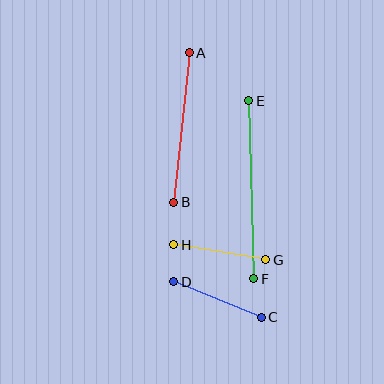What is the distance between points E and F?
The distance is approximately 178 pixels.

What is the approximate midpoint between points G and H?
The midpoint is at approximately (220, 252) pixels.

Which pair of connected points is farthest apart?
Points E and F are farthest apart.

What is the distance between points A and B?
The distance is approximately 150 pixels.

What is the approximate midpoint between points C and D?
The midpoint is at approximately (218, 300) pixels.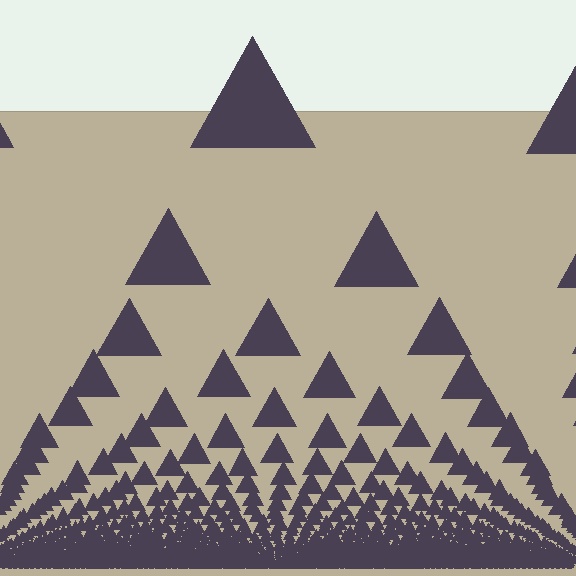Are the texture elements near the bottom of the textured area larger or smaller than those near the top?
Smaller. The gradient is inverted — elements near the bottom are smaller and denser.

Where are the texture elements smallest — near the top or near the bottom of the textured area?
Near the bottom.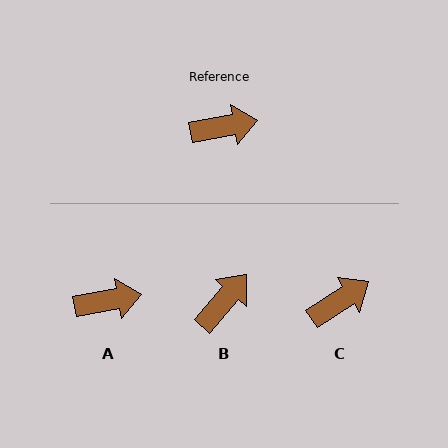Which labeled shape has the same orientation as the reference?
A.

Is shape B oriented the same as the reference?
No, it is off by about 40 degrees.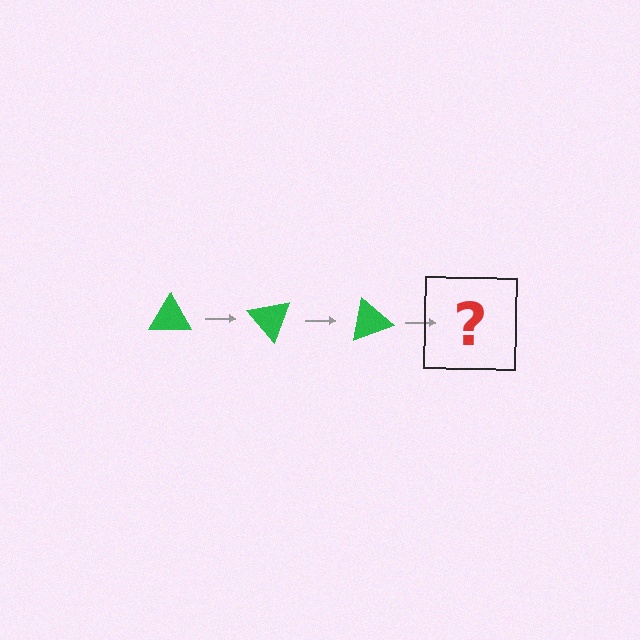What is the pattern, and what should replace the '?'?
The pattern is that the triangle rotates 50 degrees each step. The '?' should be a green triangle rotated 150 degrees.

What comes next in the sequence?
The next element should be a green triangle rotated 150 degrees.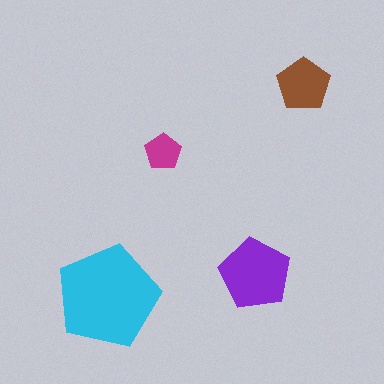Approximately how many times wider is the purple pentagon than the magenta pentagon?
About 2 times wider.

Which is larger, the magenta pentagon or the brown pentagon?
The brown one.